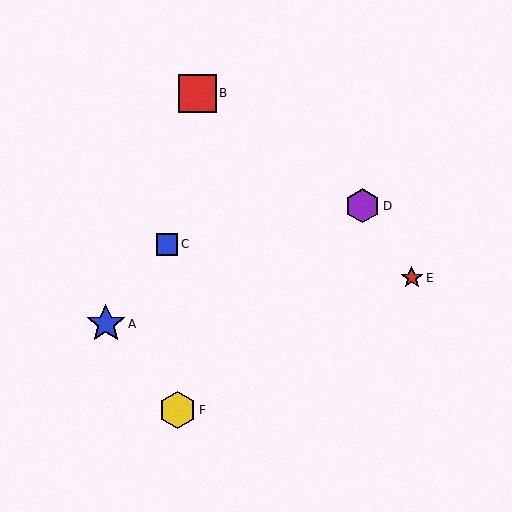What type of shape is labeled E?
Shape E is a red star.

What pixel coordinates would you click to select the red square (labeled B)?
Click at (197, 93) to select the red square B.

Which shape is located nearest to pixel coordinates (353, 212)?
The purple hexagon (labeled D) at (363, 206) is nearest to that location.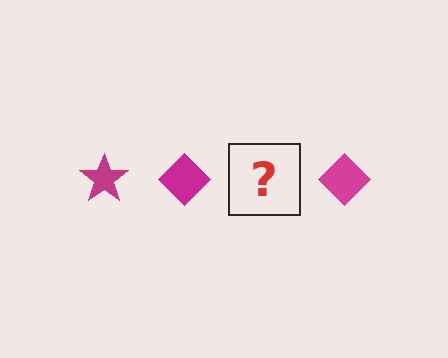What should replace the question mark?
The question mark should be replaced with a magenta star.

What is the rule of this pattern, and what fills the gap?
The rule is that the pattern cycles through star, diamond shapes in magenta. The gap should be filled with a magenta star.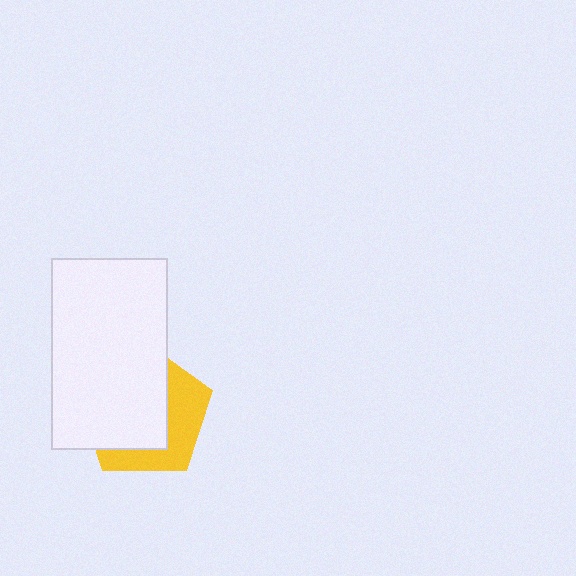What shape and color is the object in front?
The object in front is a white rectangle.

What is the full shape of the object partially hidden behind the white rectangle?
The partially hidden object is a yellow pentagon.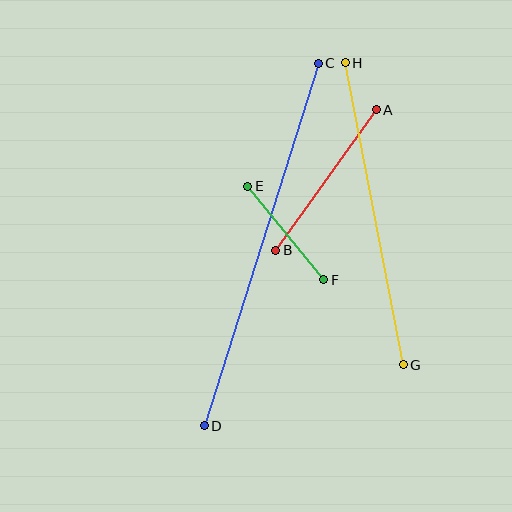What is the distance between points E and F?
The distance is approximately 120 pixels.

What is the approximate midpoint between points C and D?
The midpoint is at approximately (261, 245) pixels.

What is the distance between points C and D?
The distance is approximately 380 pixels.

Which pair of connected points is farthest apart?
Points C and D are farthest apart.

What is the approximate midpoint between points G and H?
The midpoint is at approximately (374, 214) pixels.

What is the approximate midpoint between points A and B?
The midpoint is at approximately (326, 180) pixels.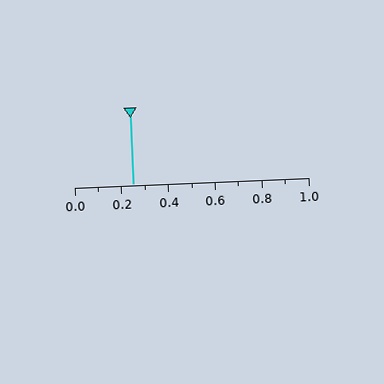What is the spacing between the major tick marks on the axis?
The major ticks are spaced 0.2 apart.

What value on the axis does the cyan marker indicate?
The marker indicates approximately 0.25.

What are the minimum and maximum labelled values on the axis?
The axis runs from 0.0 to 1.0.